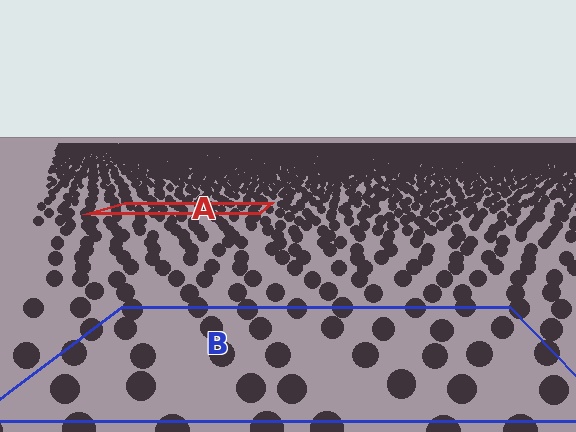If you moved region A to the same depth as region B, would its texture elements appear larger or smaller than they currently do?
They would appear larger. At a closer depth, the same texture elements are projected at a bigger on-screen size.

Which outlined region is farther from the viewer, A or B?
Region A is farther from the viewer — the texture elements inside it appear smaller and more densely packed.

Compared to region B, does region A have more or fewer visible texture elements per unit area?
Region A has more texture elements per unit area — they are packed more densely because it is farther away.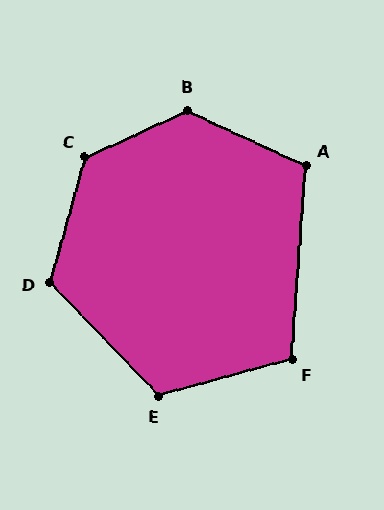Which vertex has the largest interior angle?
C, at approximately 130 degrees.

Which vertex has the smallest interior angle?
F, at approximately 109 degrees.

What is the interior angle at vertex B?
Approximately 130 degrees (obtuse).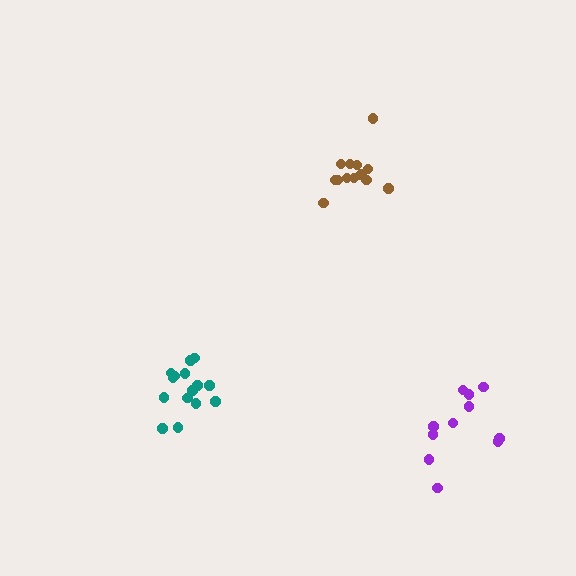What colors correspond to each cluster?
The clusters are colored: brown, teal, purple.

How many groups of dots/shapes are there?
There are 3 groups.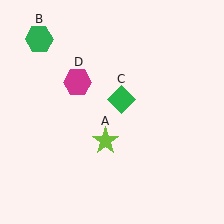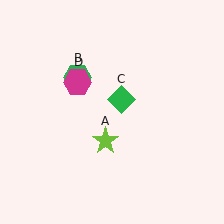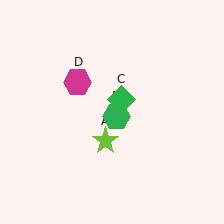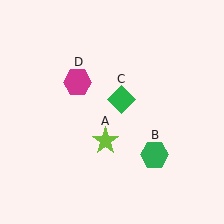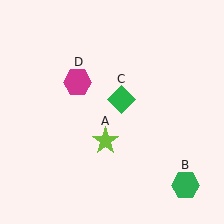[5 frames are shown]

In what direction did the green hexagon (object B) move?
The green hexagon (object B) moved down and to the right.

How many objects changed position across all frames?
1 object changed position: green hexagon (object B).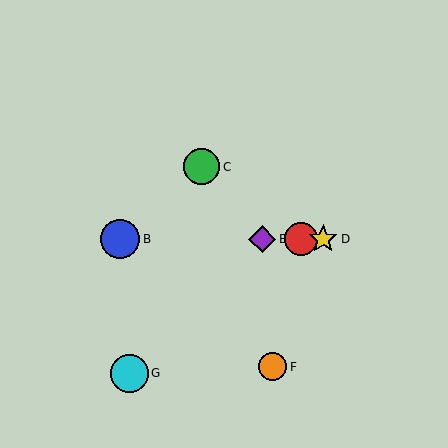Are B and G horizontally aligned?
No, B is at y≈239 and G is at y≈374.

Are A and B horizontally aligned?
Yes, both are at y≈239.